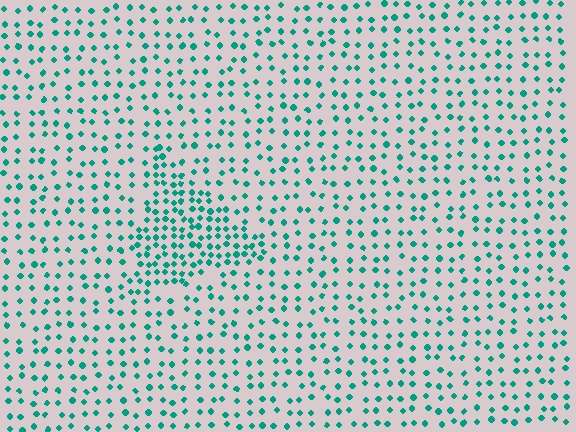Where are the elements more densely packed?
The elements are more densely packed inside the triangle boundary.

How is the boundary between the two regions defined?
The boundary is defined by a change in element density (approximately 2.0x ratio). All elements are the same color, size, and shape.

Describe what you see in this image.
The image contains small teal elements arranged at two different densities. A triangle-shaped region is visible where the elements are more densely packed than the surrounding area.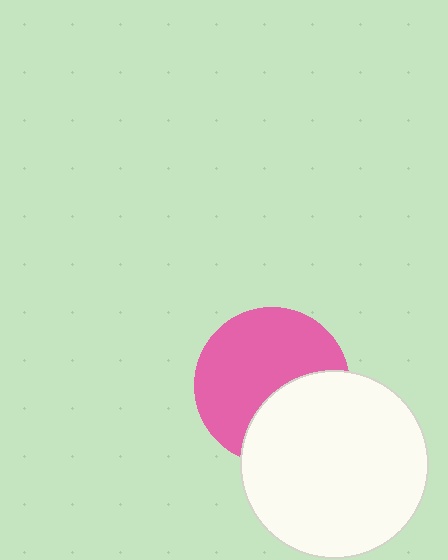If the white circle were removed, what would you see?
You would see the complete pink circle.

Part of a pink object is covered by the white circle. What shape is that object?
It is a circle.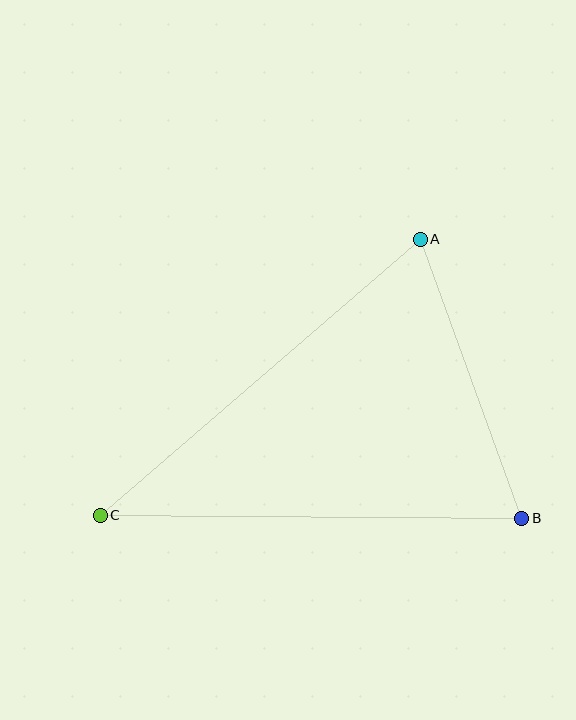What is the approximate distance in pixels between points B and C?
The distance between B and C is approximately 421 pixels.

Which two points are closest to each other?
Points A and B are closest to each other.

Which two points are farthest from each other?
Points A and C are farthest from each other.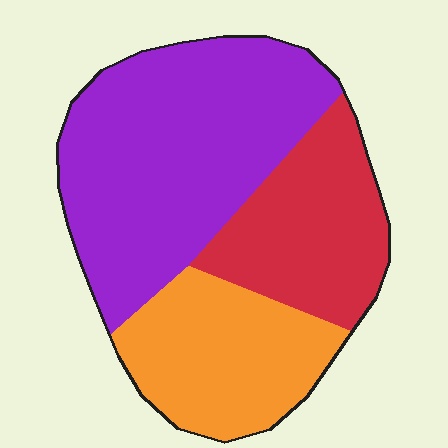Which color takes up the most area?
Purple, at roughly 50%.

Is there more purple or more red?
Purple.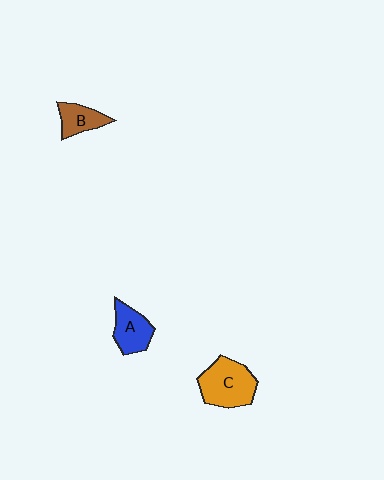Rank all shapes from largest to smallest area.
From largest to smallest: C (orange), A (blue), B (brown).